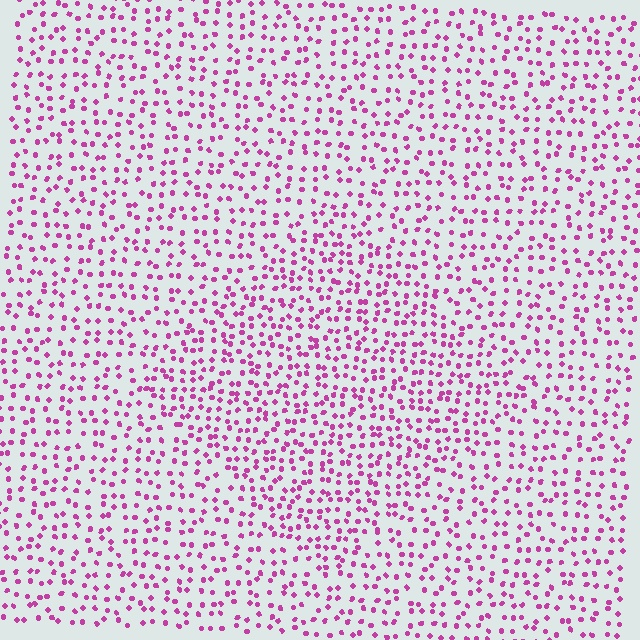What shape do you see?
I see a diamond.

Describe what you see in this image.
The image contains small magenta elements arranged at two different densities. A diamond-shaped region is visible where the elements are more densely packed than the surrounding area.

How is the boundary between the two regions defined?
The boundary is defined by a change in element density (approximately 1.5x ratio). All elements are the same color, size, and shape.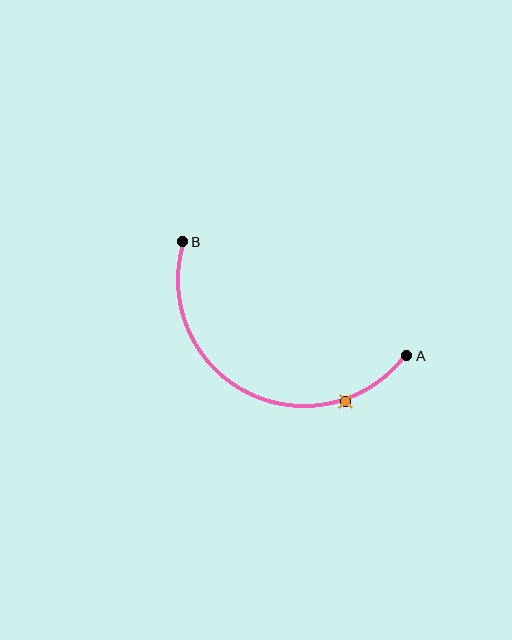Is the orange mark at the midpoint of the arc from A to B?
No. The orange mark lies on the arc but is closer to endpoint A. The arc midpoint would be at the point on the curve equidistant along the arc from both A and B.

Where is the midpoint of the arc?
The arc midpoint is the point on the curve farthest from the straight line joining A and B. It sits below that line.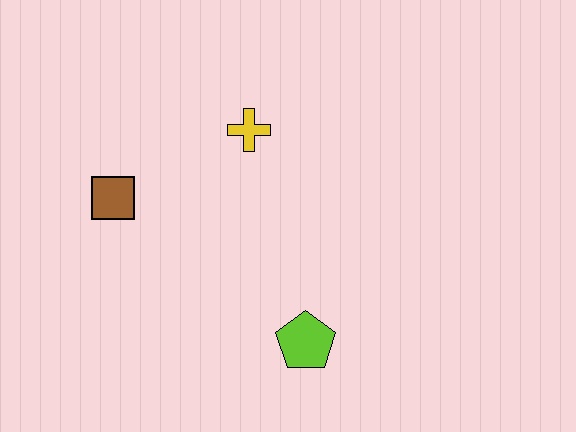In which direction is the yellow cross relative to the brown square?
The yellow cross is to the right of the brown square.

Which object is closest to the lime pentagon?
The yellow cross is closest to the lime pentagon.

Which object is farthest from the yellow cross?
The lime pentagon is farthest from the yellow cross.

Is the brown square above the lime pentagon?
Yes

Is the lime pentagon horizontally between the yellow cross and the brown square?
No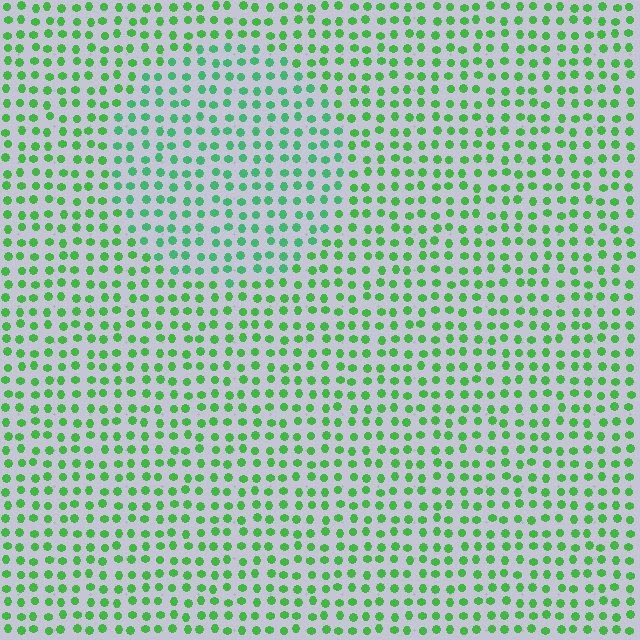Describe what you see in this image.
The image is filled with small green elements in a uniform arrangement. A circle-shaped region is visible where the elements are tinted to a slightly different hue, forming a subtle color boundary.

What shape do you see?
I see a circle.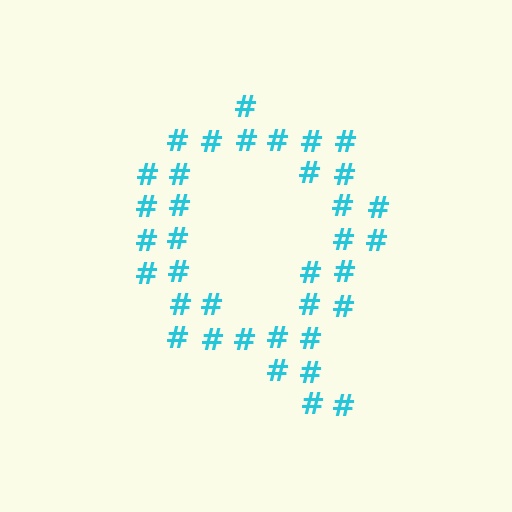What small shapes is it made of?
It is made of small hash symbols.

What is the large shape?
The large shape is the letter Q.